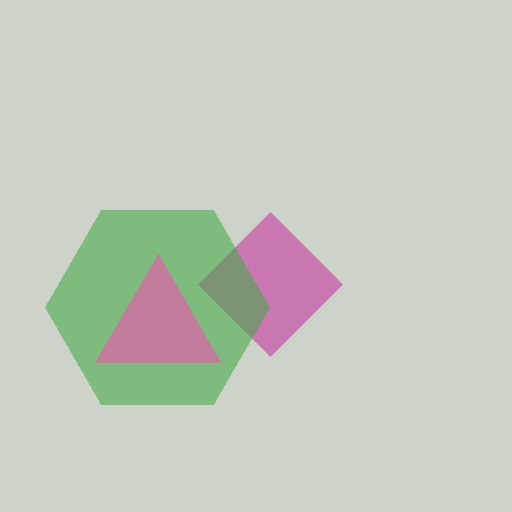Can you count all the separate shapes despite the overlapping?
Yes, there are 3 separate shapes.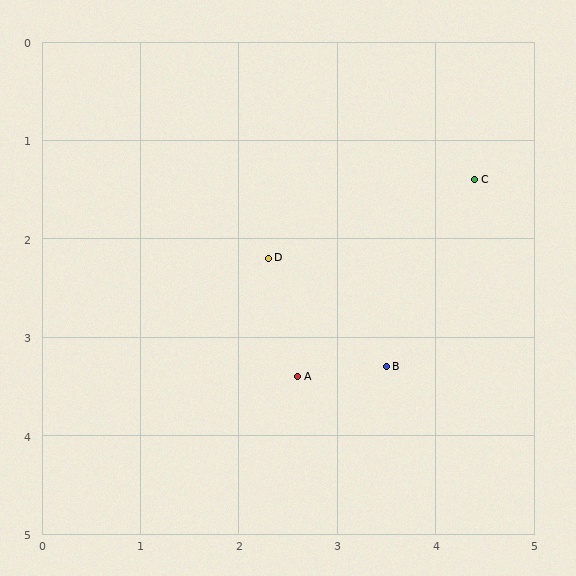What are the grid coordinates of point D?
Point D is at approximately (2.3, 2.2).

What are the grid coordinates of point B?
Point B is at approximately (3.5, 3.3).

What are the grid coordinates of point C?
Point C is at approximately (4.4, 1.4).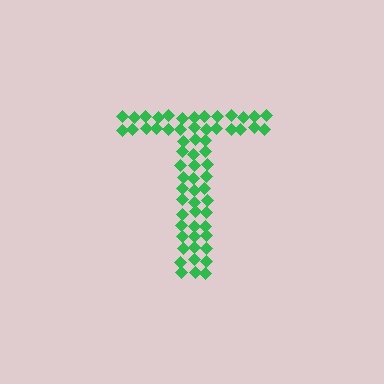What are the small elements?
The small elements are diamonds.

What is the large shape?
The large shape is the letter T.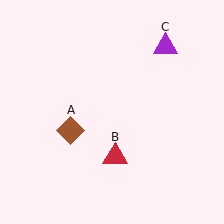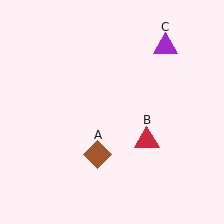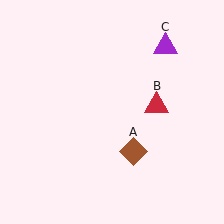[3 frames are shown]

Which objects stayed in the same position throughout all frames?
Purple triangle (object C) remained stationary.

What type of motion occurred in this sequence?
The brown diamond (object A), red triangle (object B) rotated counterclockwise around the center of the scene.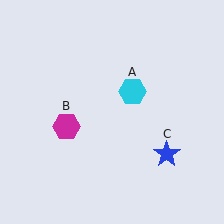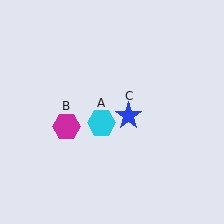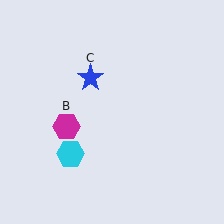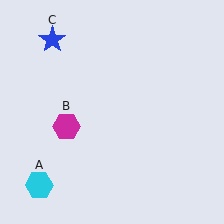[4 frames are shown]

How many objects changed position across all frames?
2 objects changed position: cyan hexagon (object A), blue star (object C).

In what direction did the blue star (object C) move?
The blue star (object C) moved up and to the left.